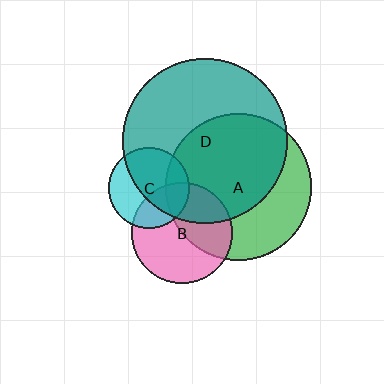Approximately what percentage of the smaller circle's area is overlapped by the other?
Approximately 30%.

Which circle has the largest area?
Circle D (teal).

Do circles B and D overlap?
Yes.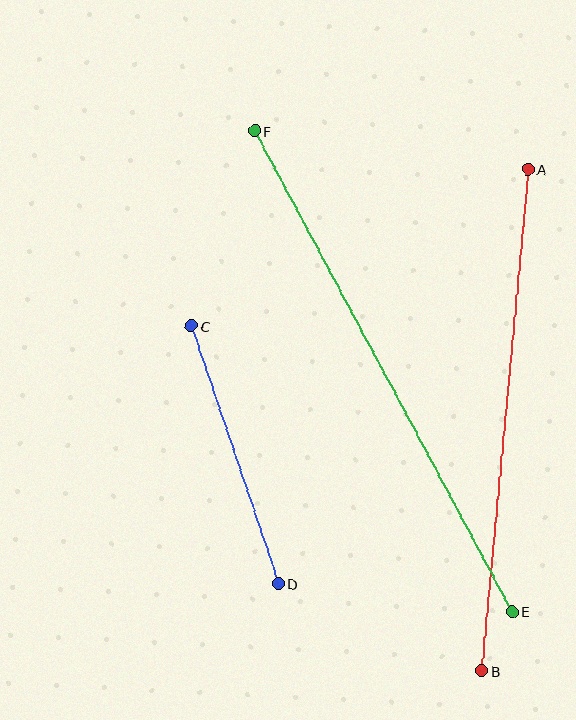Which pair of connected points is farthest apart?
Points E and F are farthest apart.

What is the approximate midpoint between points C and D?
The midpoint is at approximately (235, 455) pixels.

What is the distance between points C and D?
The distance is approximately 272 pixels.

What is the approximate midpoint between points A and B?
The midpoint is at approximately (505, 420) pixels.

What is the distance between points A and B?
The distance is approximately 503 pixels.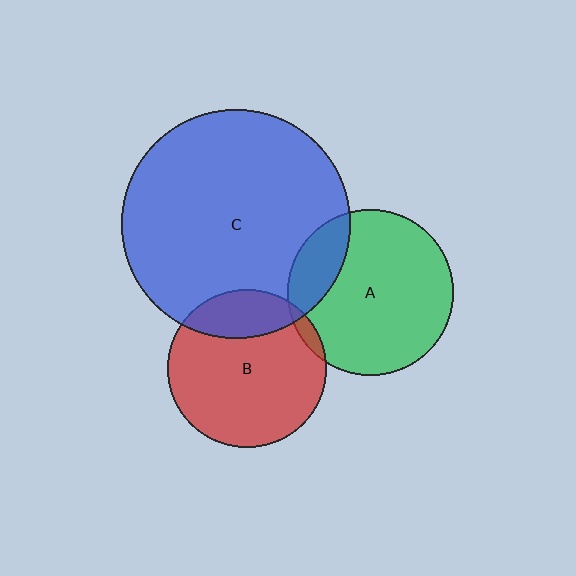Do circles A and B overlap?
Yes.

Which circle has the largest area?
Circle C (blue).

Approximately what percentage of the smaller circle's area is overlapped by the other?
Approximately 5%.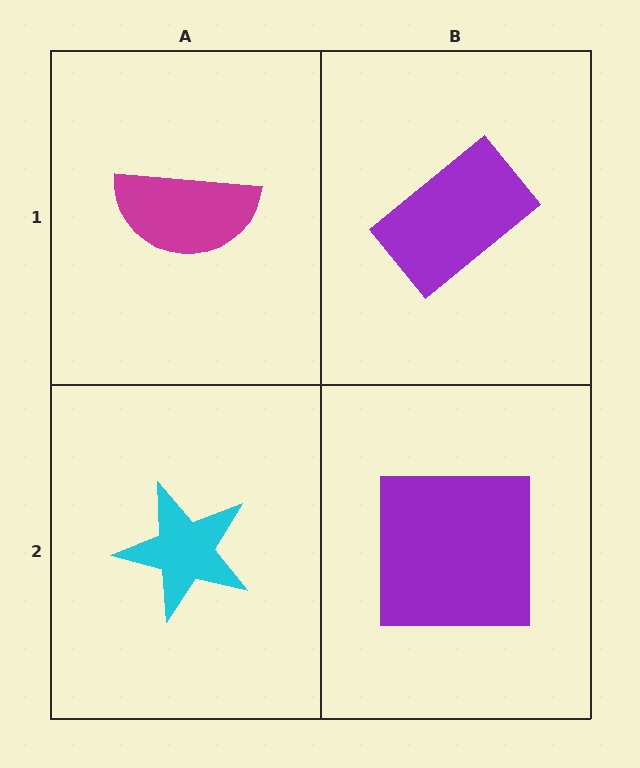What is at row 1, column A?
A magenta semicircle.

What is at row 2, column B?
A purple square.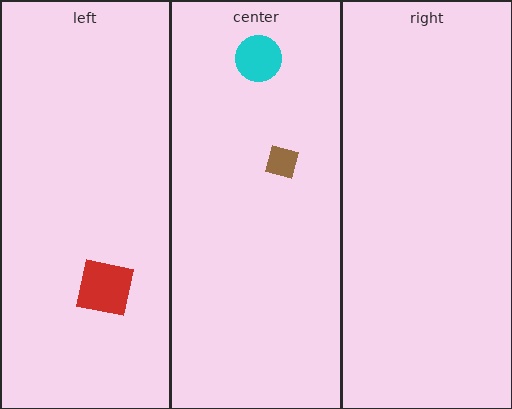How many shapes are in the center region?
2.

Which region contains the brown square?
The center region.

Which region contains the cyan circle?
The center region.